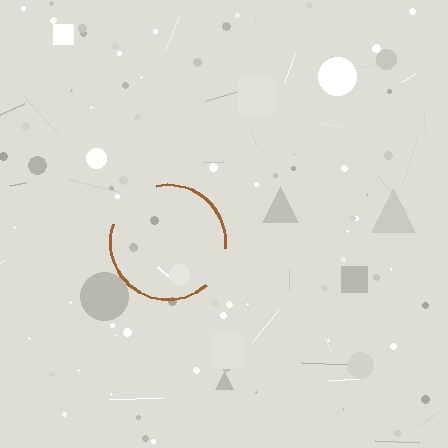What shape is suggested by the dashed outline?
The dashed outline suggests a circle.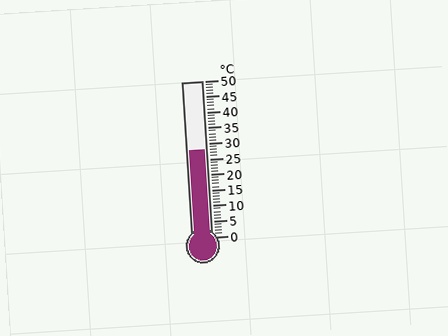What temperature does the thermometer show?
The thermometer shows approximately 28°C.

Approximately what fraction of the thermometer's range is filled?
The thermometer is filled to approximately 55% of its range.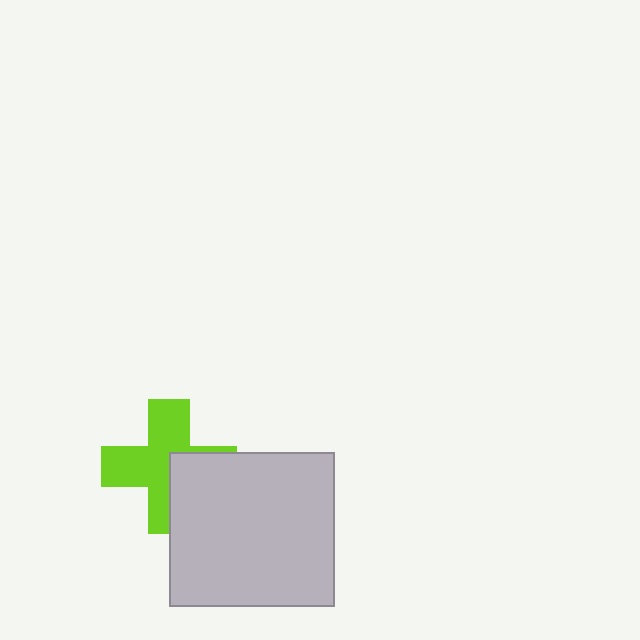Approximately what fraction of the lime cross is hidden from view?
Roughly 35% of the lime cross is hidden behind the light gray rectangle.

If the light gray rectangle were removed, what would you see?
You would see the complete lime cross.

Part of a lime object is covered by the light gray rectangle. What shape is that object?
It is a cross.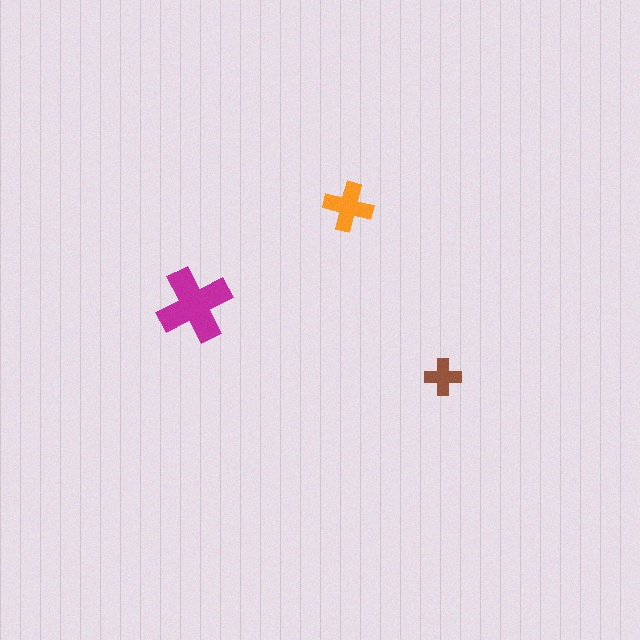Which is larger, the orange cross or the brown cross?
The orange one.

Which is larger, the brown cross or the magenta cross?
The magenta one.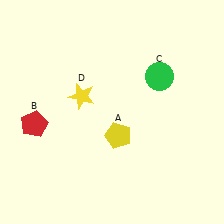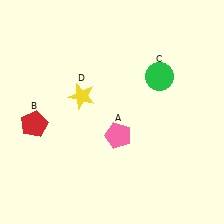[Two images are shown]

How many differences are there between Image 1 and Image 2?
There is 1 difference between the two images.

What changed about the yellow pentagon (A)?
In Image 1, A is yellow. In Image 2, it changed to pink.